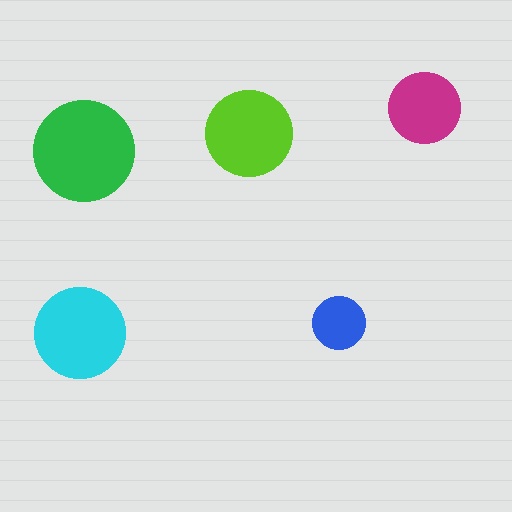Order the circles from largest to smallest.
the green one, the cyan one, the lime one, the magenta one, the blue one.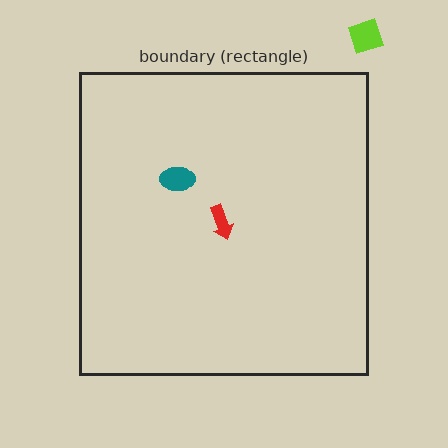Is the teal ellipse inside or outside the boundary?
Inside.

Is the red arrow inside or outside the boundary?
Inside.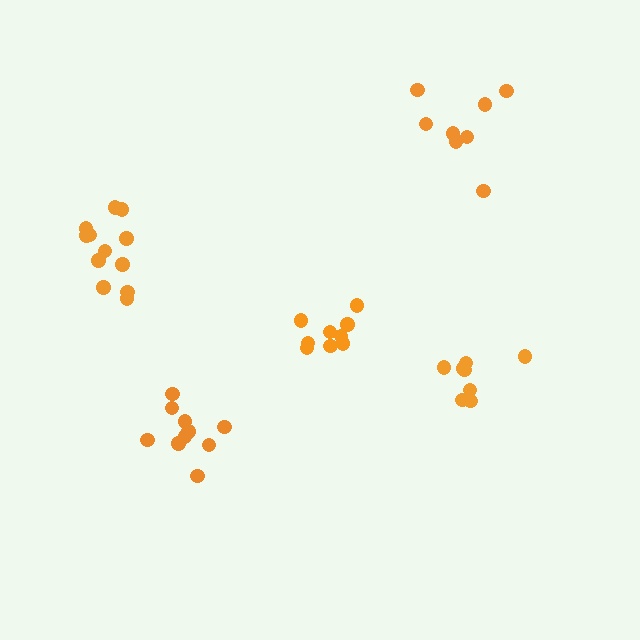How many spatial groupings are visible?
There are 5 spatial groupings.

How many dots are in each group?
Group 1: 10 dots, Group 2: 12 dots, Group 3: 9 dots, Group 4: 8 dots, Group 5: 8 dots (47 total).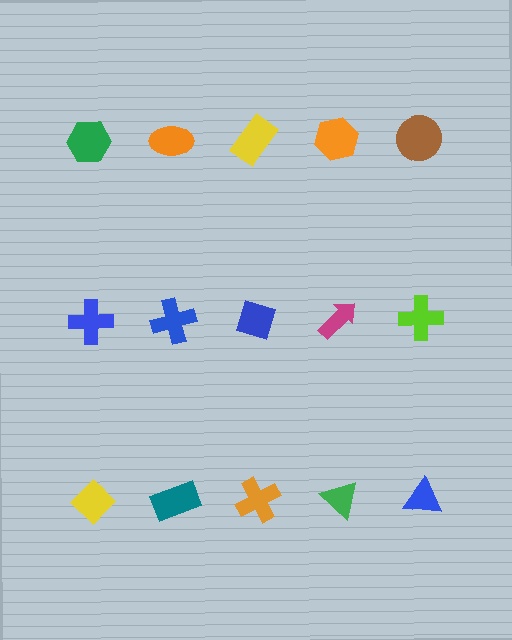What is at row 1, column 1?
A green hexagon.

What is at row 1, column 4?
An orange hexagon.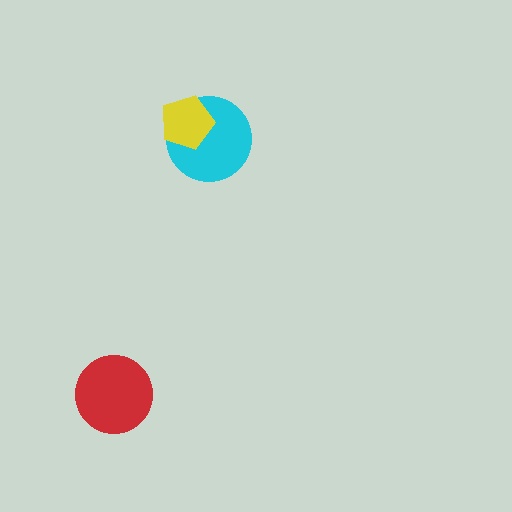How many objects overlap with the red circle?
0 objects overlap with the red circle.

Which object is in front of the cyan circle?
The yellow pentagon is in front of the cyan circle.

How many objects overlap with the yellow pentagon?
1 object overlaps with the yellow pentagon.